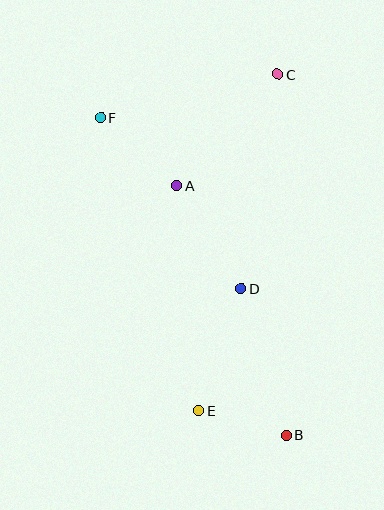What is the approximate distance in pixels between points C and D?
The distance between C and D is approximately 217 pixels.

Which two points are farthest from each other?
Points B and F are farthest from each other.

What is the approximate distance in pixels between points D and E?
The distance between D and E is approximately 129 pixels.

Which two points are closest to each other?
Points B and E are closest to each other.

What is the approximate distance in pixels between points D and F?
The distance between D and F is approximately 221 pixels.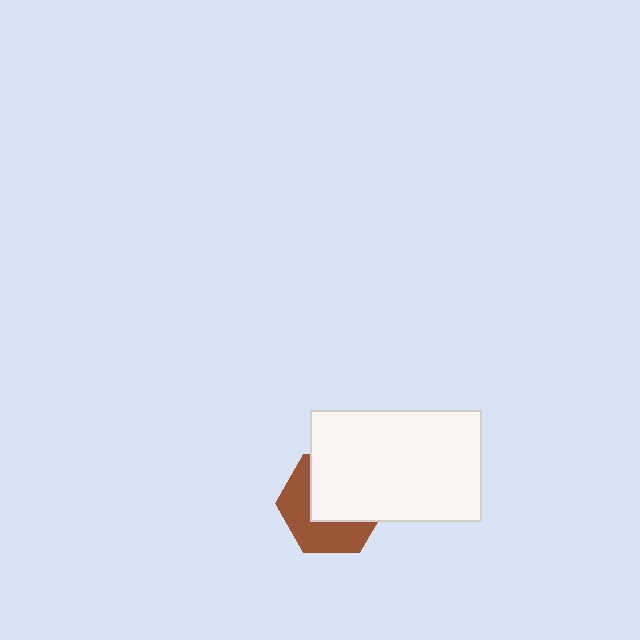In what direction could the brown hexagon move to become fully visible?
The brown hexagon could move toward the lower-left. That would shift it out from behind the white rectangle entirely.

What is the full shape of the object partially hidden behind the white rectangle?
The partially hidden object is a brown hexagon.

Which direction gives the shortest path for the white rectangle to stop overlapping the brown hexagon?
Moving toward the upper-right gives the shortest separation.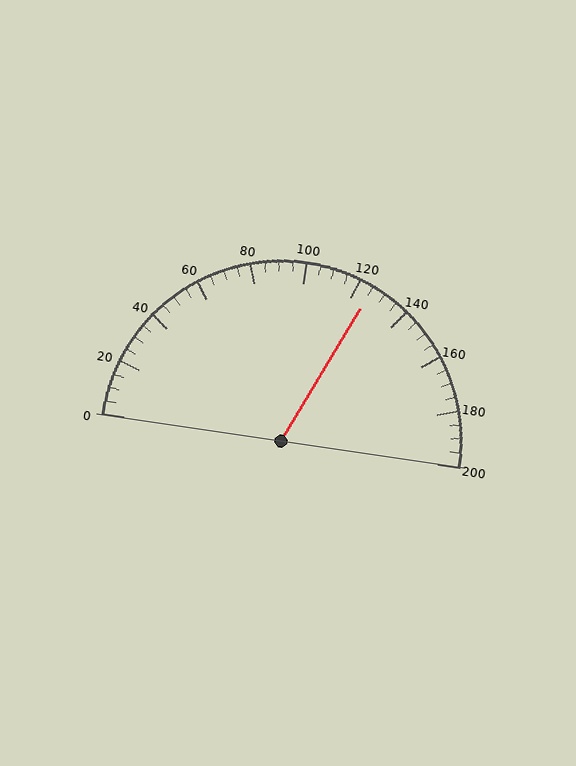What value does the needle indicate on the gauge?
The needle indicates approximately 125.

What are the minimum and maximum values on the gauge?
The gauge ranges from 0 to 200.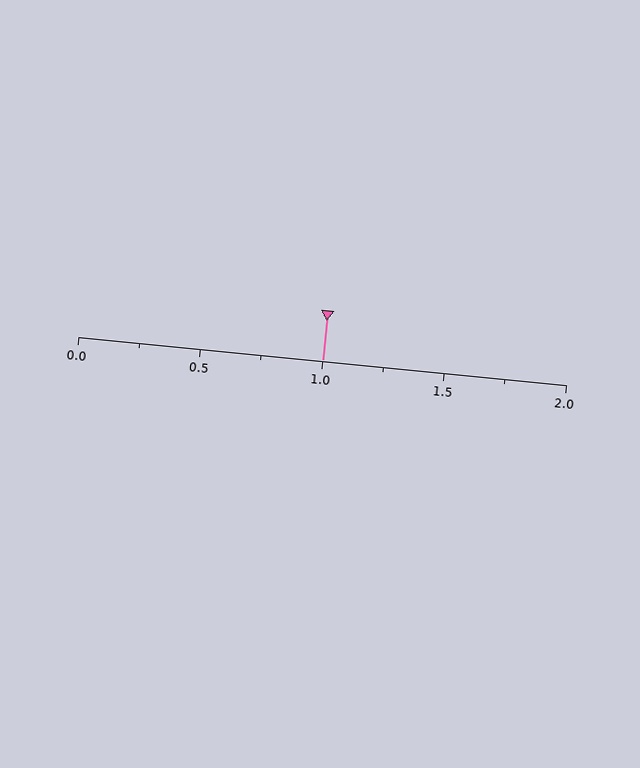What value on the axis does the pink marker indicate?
The marker indicates approximately 1.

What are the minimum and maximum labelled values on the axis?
The axis runs from 0.0 to 2.0.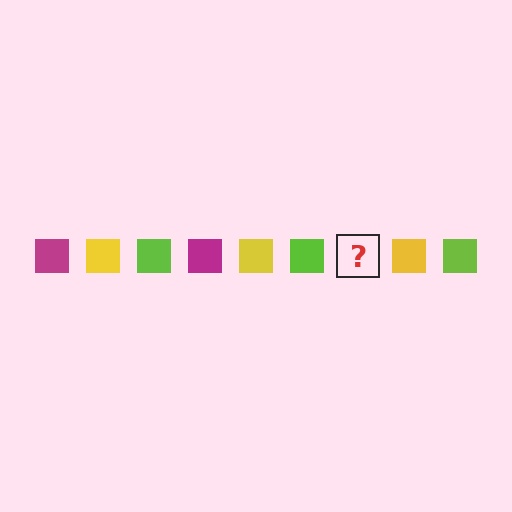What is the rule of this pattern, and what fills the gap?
The rule is that the pattern cycles through magenta, yellow, lime squares. The gap should be filled with a magenta square.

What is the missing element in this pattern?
The missing element is a magenta square.